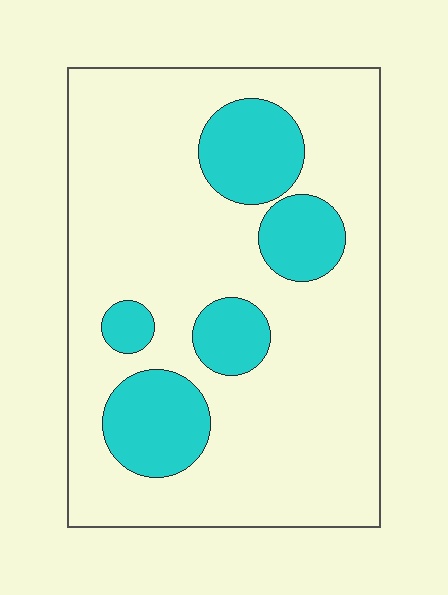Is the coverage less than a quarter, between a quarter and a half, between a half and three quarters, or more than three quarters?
Less than a quarter.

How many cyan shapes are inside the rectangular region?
5.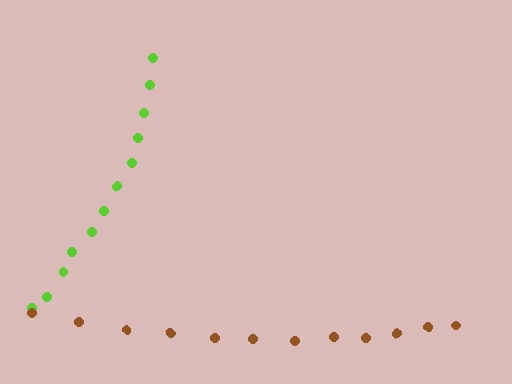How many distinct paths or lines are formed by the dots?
There are 2 distinct paths.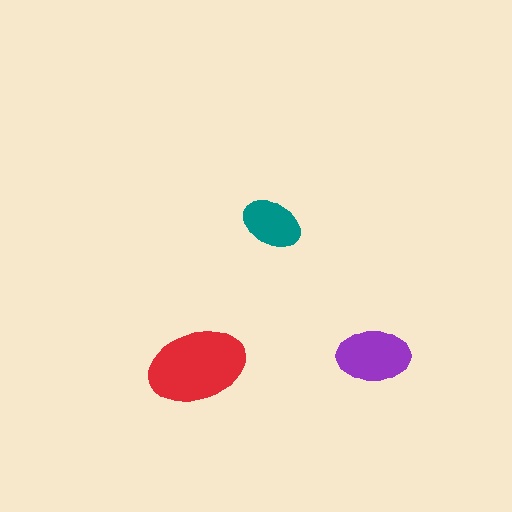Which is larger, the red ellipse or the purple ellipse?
The red one.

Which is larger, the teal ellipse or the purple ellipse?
The purple one.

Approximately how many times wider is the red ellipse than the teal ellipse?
About 1.5 times wider.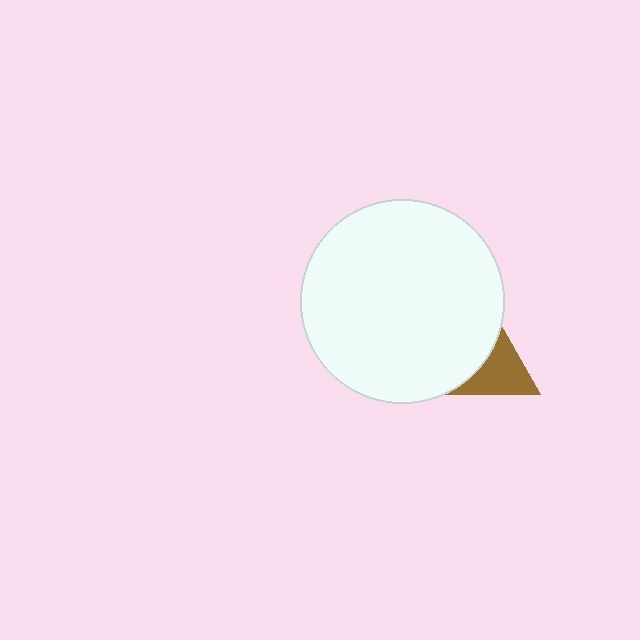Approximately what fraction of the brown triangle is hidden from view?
Roughly 47% of the brown triangle is hidden behind the white circle.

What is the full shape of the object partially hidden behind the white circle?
The partially hidden object is a brown triangle.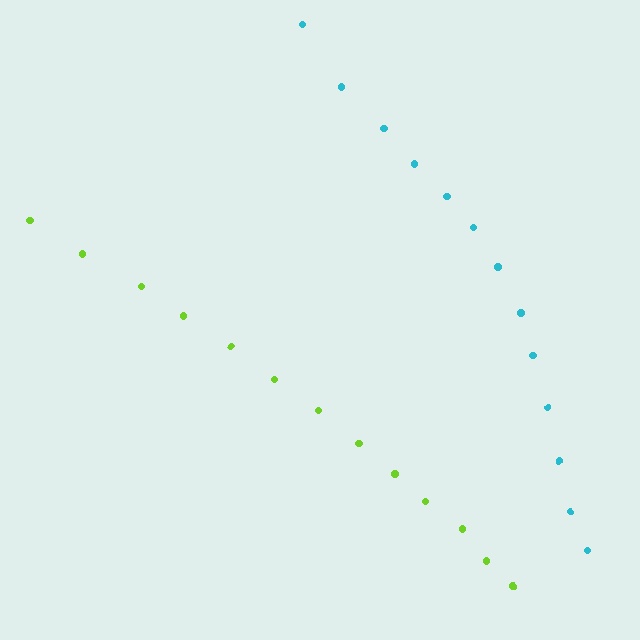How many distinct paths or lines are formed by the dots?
There are 2 distinct paths.